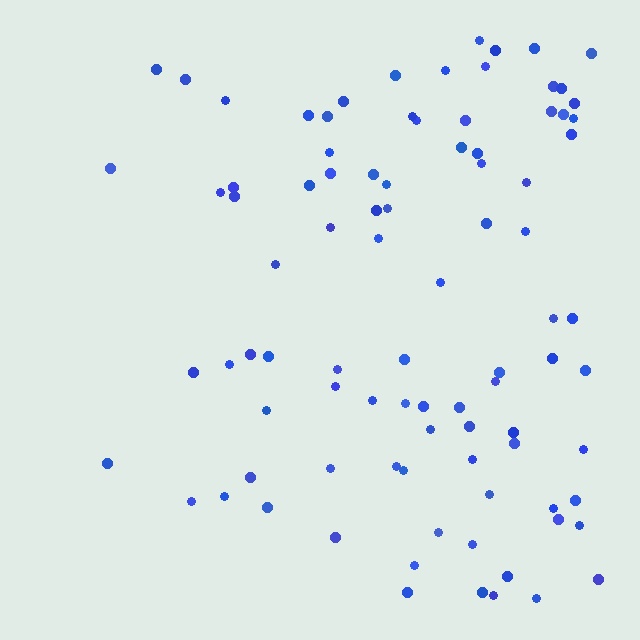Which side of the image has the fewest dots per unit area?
The left.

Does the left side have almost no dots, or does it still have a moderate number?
Still a moderate number, just noticeably fewer than the right.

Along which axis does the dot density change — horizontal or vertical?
Horizontal.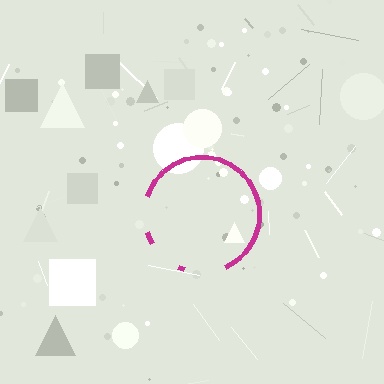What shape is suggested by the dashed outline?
The dashed outline suggests a circle.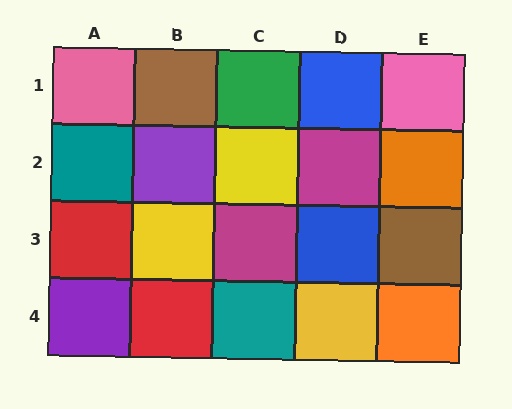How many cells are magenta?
2 cells are magenta.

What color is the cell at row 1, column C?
Green.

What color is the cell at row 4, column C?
Teal.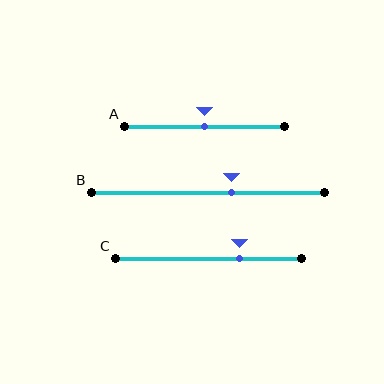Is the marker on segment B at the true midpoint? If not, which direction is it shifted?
No, the marker on segment B is shifted to the right by about 10% of the segment length.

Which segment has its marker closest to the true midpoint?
Segment A has its marker closest to the true midpoint.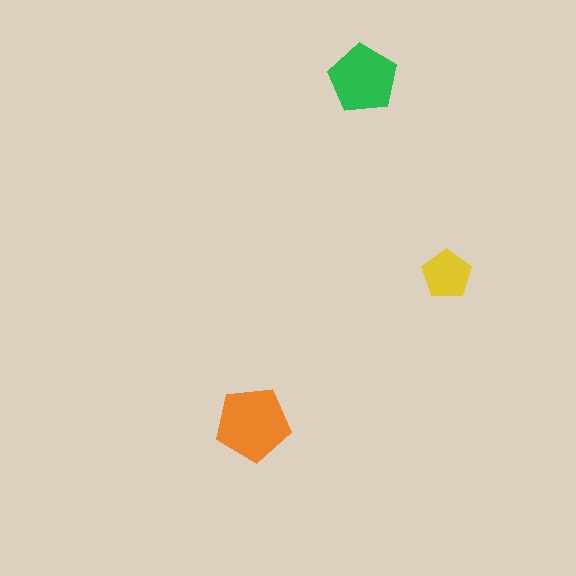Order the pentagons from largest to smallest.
the orange one, the green one, the yellow one.